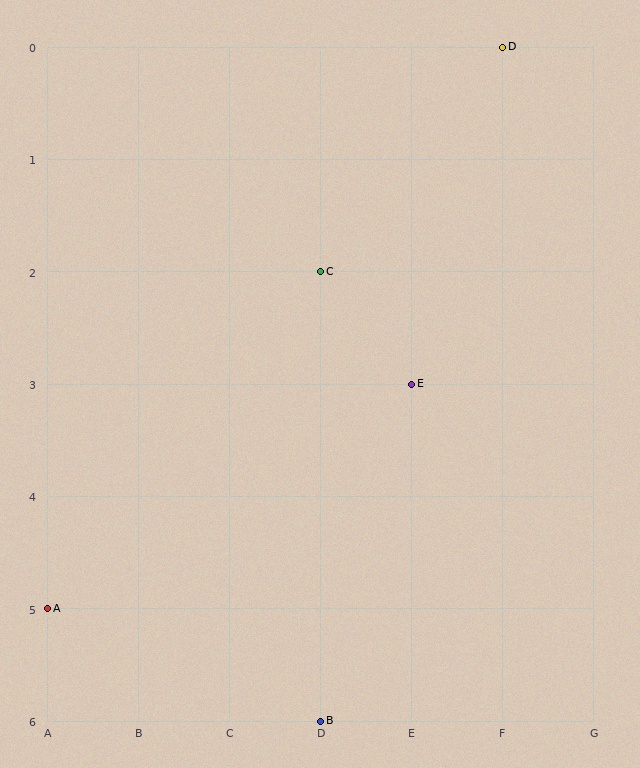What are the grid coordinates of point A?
Point A is at grid coordinates (A, 5).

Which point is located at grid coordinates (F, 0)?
Point D is at (F, 0).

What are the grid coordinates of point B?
Point B is at grid coordinates (D, 6).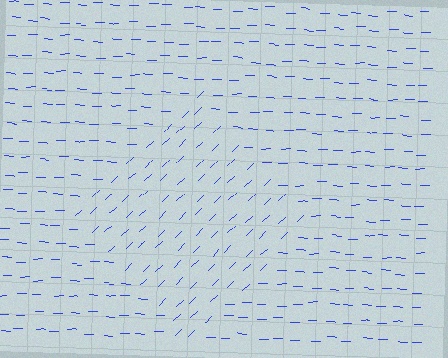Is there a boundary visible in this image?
Yes, there is a texture boundary formed by a change in line orientation.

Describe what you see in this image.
The image is filled with small blue line segments. A diamond region in the image has lines oriented differently from the surrounding lines, creating a visible texture boundary.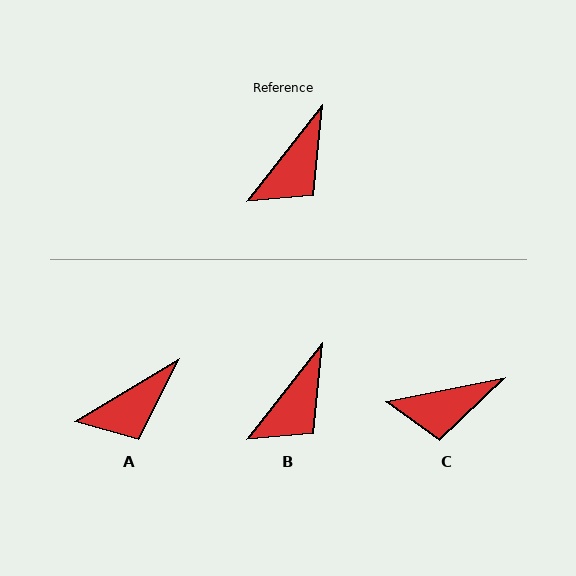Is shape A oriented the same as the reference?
No, it is off by about 21 degrees.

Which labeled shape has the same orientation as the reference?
B.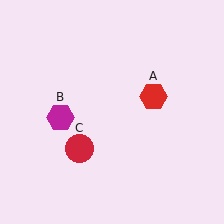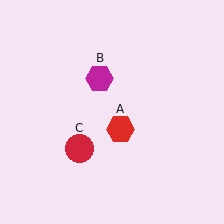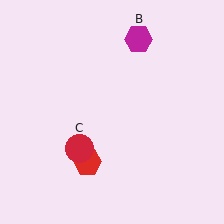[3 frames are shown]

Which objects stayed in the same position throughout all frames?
Red circle (object C) remained stationary.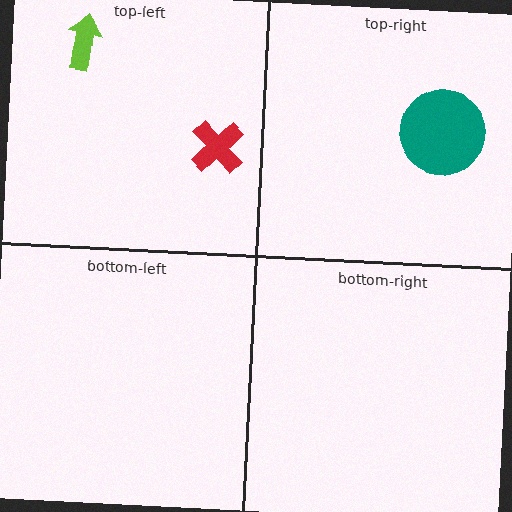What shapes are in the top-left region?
The red cross, the lime arrow.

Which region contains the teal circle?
The top-right region.